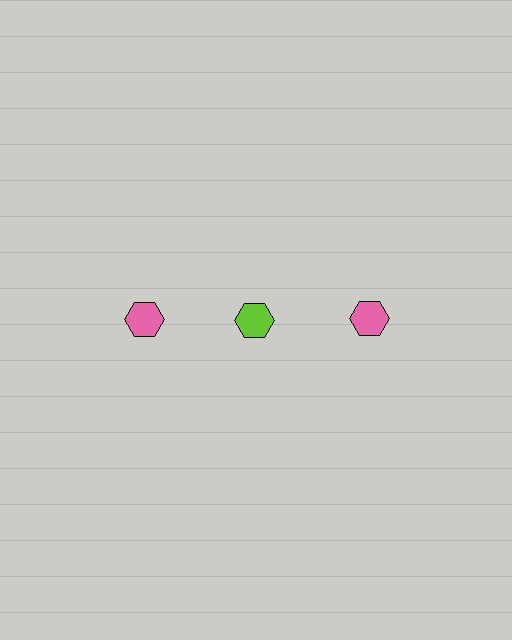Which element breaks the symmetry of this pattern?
The lime hexagon in the top row, second from left column breaks the symmetry. All other shapes are pink hexagons.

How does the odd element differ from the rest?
It has a different color: lime instead of pink.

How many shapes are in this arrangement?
There are 3 shapes arranged in a grid pattern.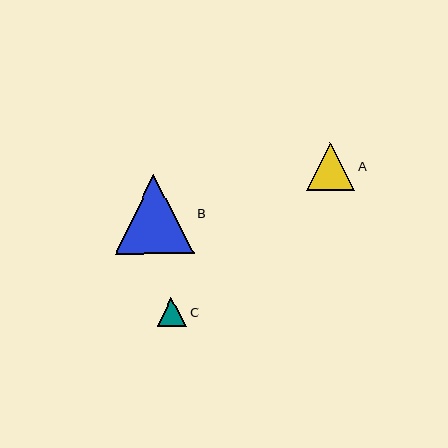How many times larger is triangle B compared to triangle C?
Triangle B is approximately 2.7 times the size of triangle C.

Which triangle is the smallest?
Triangle C is the smallest with a size of approximately 29 pixels.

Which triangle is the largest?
Triangle B is the largest with a size of approximately 79 pixels.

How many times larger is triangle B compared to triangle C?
Triangle B is approximately 2.7 times the size of triangle C.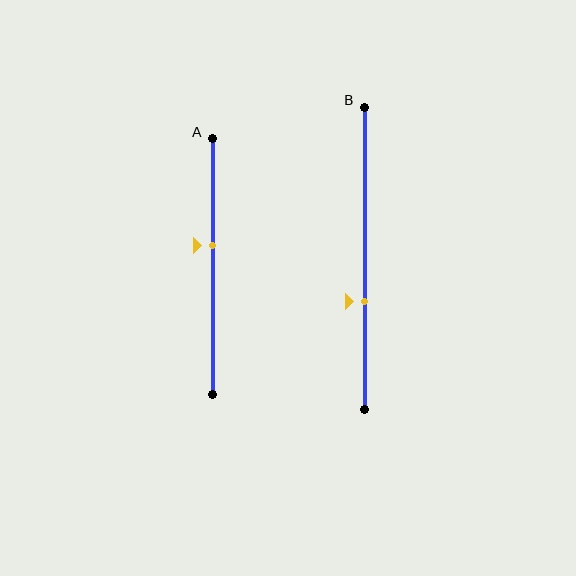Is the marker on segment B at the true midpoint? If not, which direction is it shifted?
No, the marker on segment B is shifted downward by about 14% of the segment length.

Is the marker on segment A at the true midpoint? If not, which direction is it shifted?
No, the marker on segment A is shifted upward by about 8% of the segment length.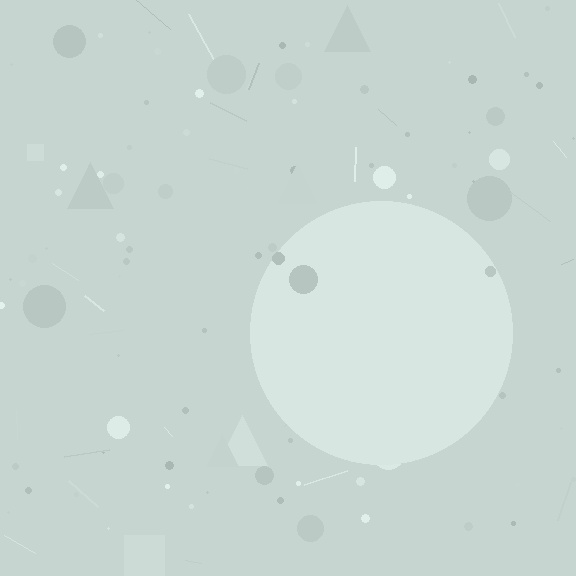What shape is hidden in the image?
A circle is hidden in the image.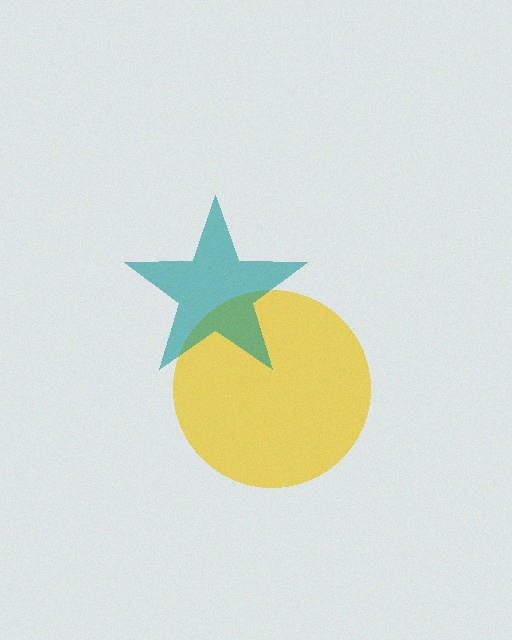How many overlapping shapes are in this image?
There are 2 overlapping shapes in the image.